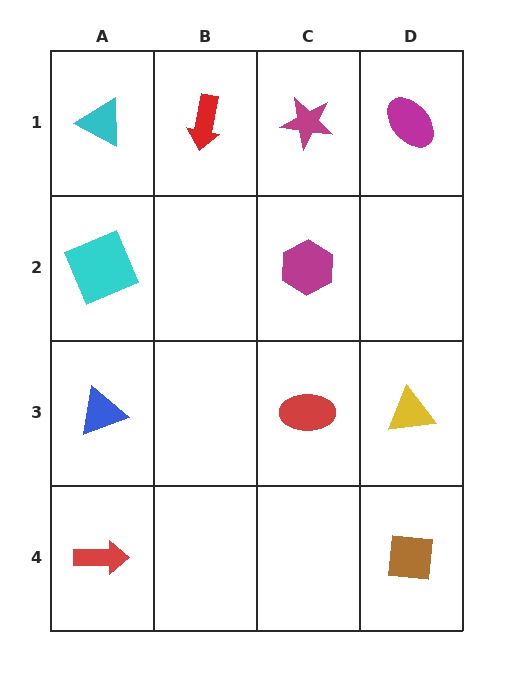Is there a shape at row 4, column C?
No, that cell is empty.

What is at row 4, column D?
A brown square.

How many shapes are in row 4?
2 shapes.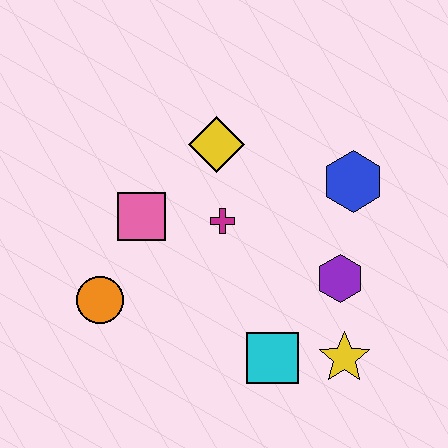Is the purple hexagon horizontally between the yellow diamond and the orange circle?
No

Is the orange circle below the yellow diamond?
Yes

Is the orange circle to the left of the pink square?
Yes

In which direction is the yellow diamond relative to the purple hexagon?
The yellow diamond is above the purple hexagon.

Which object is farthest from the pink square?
The yellow star is farthest from the pink square.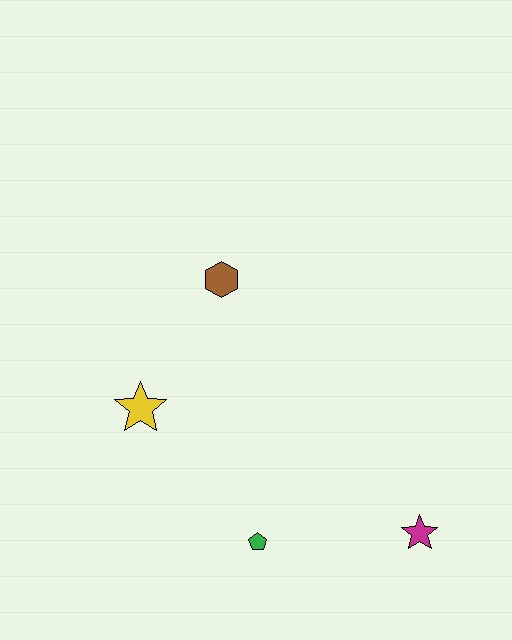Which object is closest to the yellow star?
The brown hexagon is closest to the yellow star.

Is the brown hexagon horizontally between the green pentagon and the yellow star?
Yes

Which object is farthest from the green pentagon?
The brown hexagon is farthest from the green pentagon.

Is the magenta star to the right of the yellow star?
Yes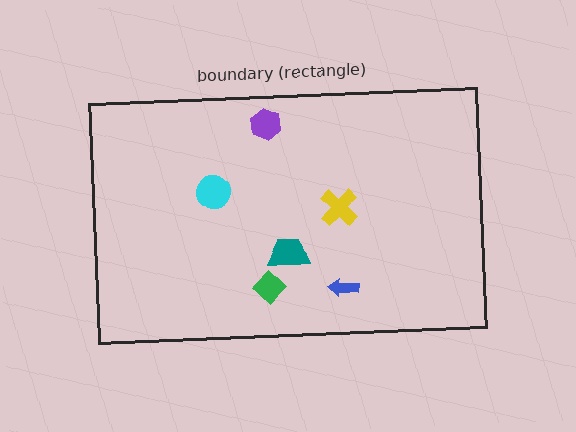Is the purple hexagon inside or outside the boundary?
Inside.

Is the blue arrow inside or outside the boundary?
Inside.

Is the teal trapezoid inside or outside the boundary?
Inside.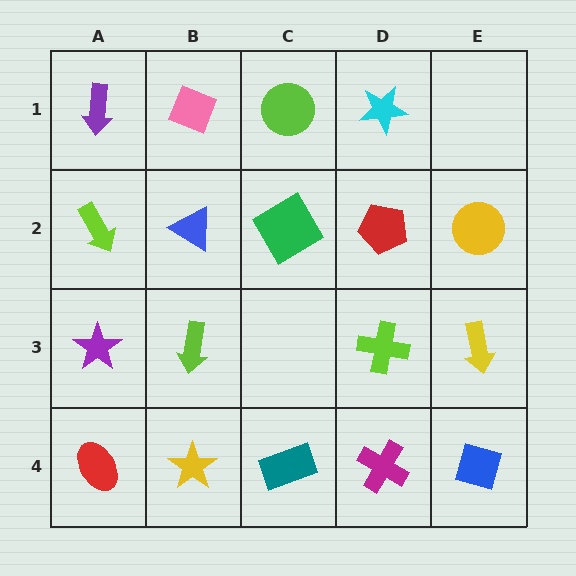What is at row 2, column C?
A green diamond.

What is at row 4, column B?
A yellow star.